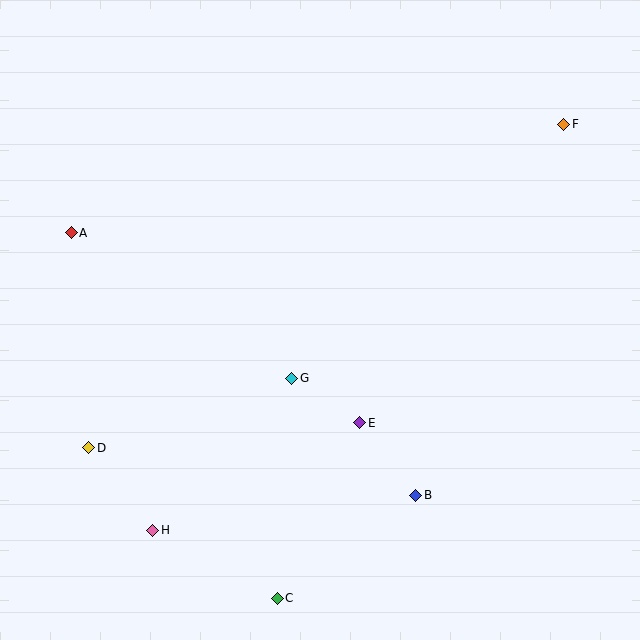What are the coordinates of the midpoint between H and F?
The midpoint between H and F is at (358, 327).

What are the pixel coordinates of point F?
Point F is at (564, 124).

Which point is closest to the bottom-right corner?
Point B is closest to the bottom-right corner.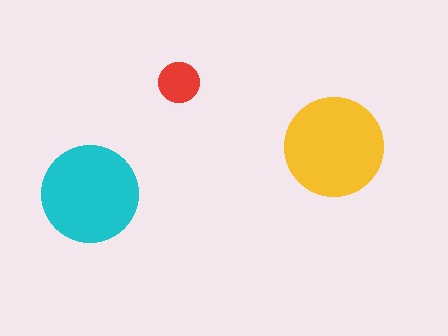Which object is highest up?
The red circle is topmost.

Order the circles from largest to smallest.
the yellow one, the cyan one, the red one.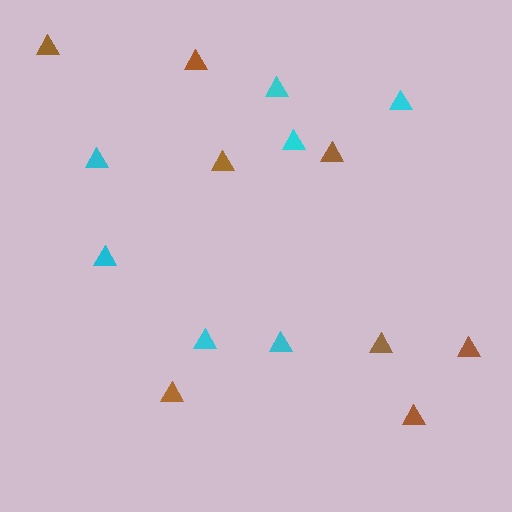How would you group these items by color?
There are 2 groups: one group of cyan triangles (7) and one group of brown triangles (8).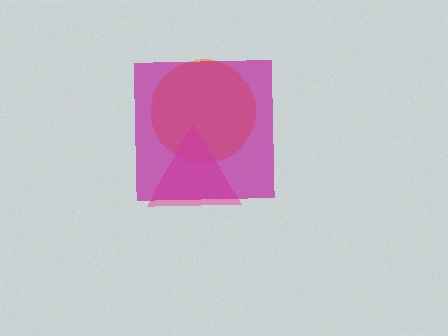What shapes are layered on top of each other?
The layered shapes are: an orange circle, a pink triangle, a magenta square.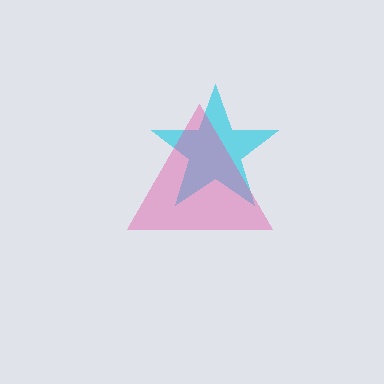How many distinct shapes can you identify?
There are 2 distinct shapes: a cyan star, a pink triangle.